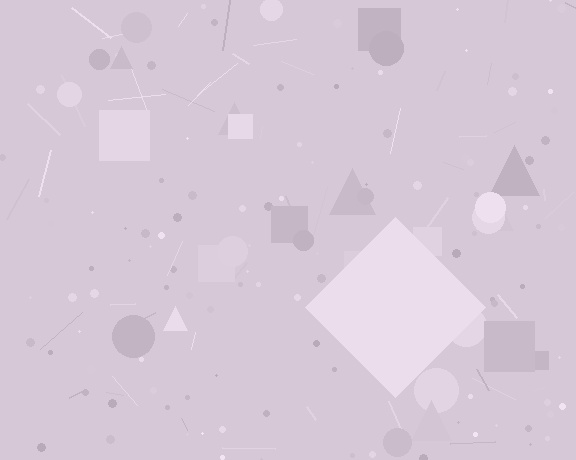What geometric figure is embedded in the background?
A diamond is embedded in the background.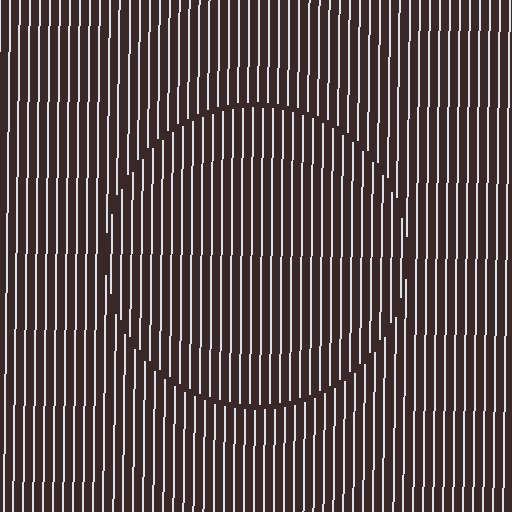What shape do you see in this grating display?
An illusory circle. The interior of the shape contains the same grating, shifted by half a period — the contour is defined by the phase discontinuity where line-ends from the inner and outer gratings abut.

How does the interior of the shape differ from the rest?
The interior of the shape contains the same grating, shifted by half a period — the contour is defined by the phase discontinuity where line-ends from the inner and outer gratings abut.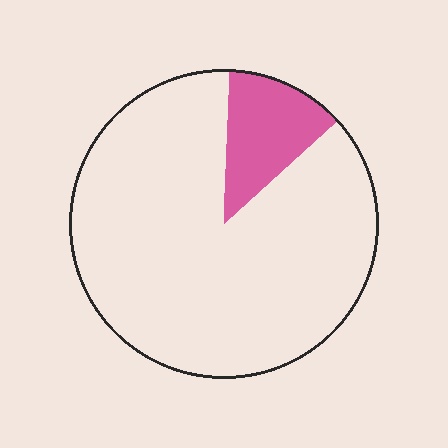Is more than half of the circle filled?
No.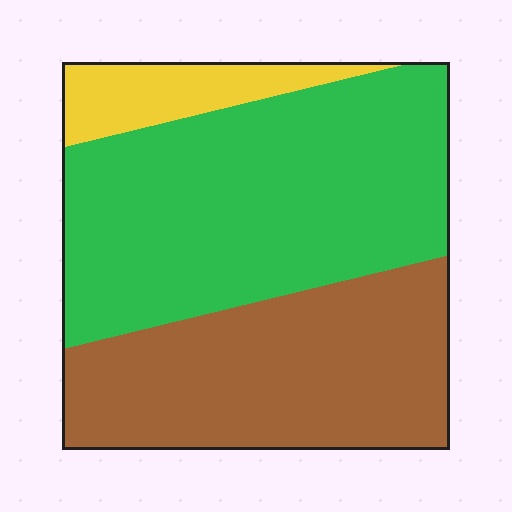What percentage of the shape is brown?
Brown takes up between a third and a half of the shape.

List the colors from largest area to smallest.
From largest to smallest: green, brown, yellow.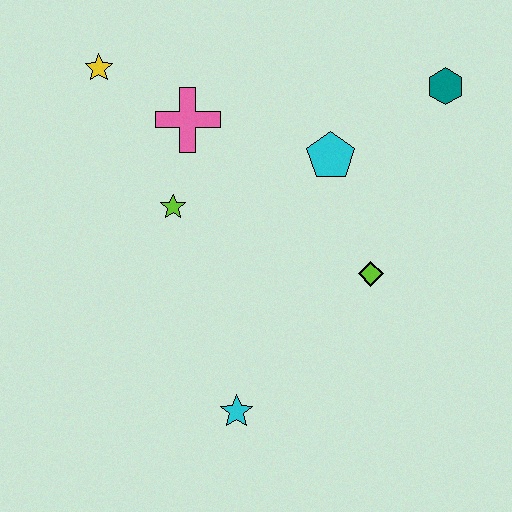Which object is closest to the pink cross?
The lime star is closest to the pink cross.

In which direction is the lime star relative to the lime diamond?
The lime star is to the left of the lime diamond.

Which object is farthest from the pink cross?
The cyan star is farthest from the pink cross.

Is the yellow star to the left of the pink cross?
Yes